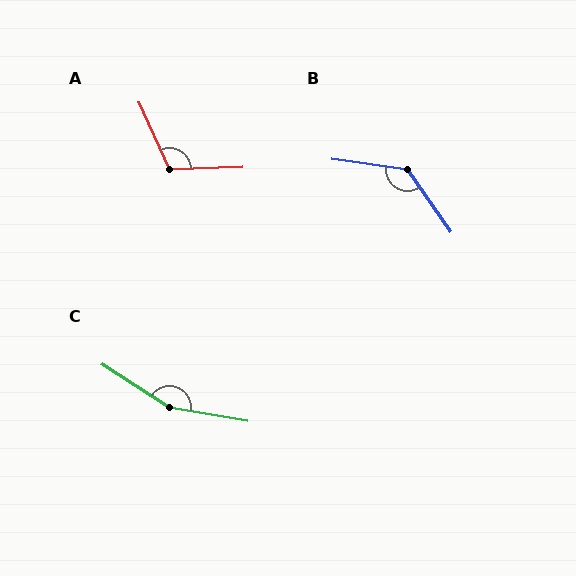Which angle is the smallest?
A, at approximately 112 degrees.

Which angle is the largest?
C, at approximately 157 degrees.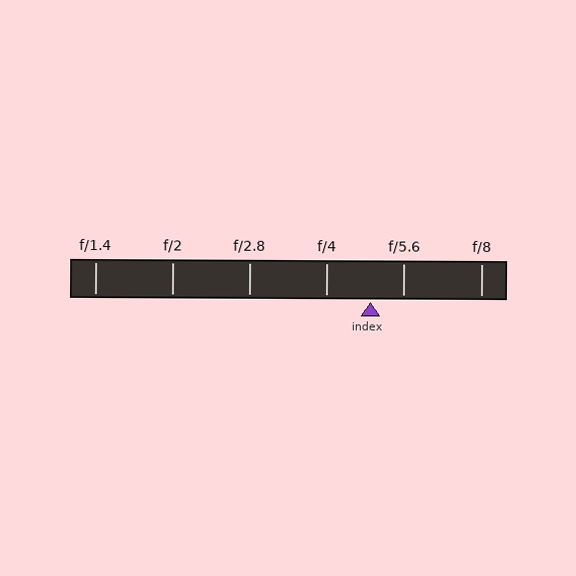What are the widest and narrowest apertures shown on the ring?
The widest aperture shown is f/1.4 and the narrowest is f/8.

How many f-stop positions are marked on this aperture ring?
There are 6 f-stop positions marked.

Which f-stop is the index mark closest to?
The index mark is closest to f/5.6.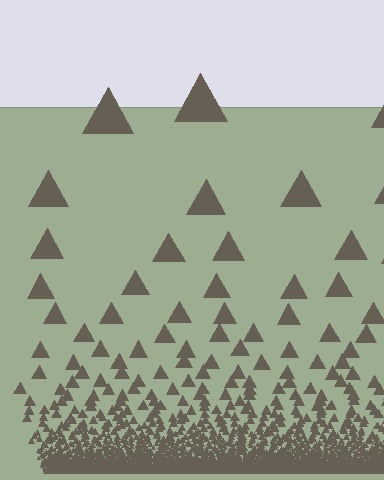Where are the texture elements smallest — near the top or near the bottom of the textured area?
Near the bottom.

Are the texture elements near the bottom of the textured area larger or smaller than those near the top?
Smaller. The gradient is inverted — elements near the bottom are smaller and denser.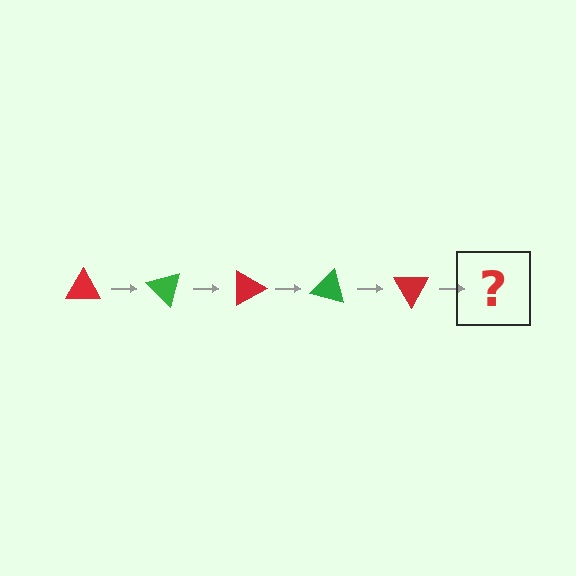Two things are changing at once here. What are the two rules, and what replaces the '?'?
The two rules are that it rotates 45 degrees each step and the color cycles through red and green. The '?' should be a green triangle, rotated 225 degrees from the start.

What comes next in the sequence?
The next element should be a green triangle, rotated 225 degrees from the start.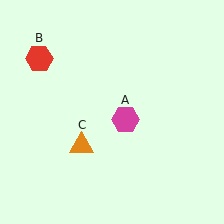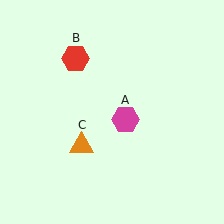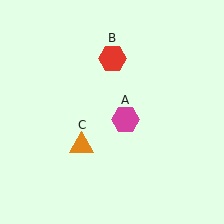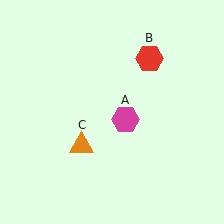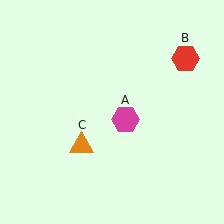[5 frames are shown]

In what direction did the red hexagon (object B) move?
The red hexagon (object B) moved right.